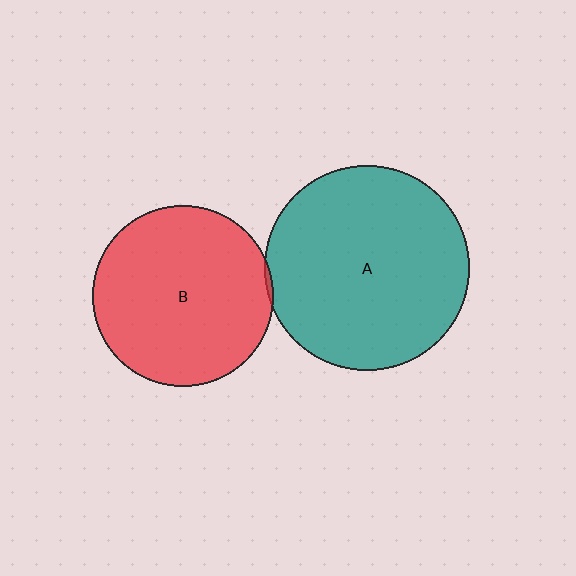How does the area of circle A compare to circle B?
Approximately 1.3 times.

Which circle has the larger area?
Circle A (teal).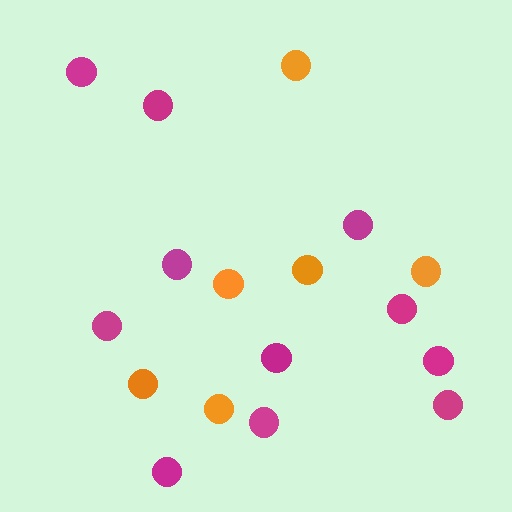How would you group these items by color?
There are 2 groups: one group of magenta circles (11) and one group of orange circles (6).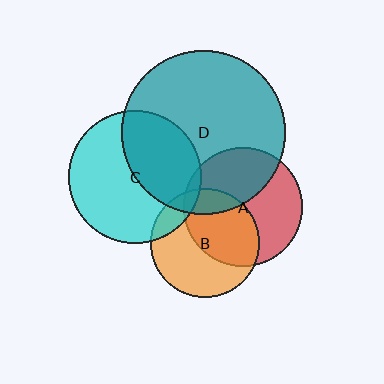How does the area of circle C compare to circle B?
Approximately 1.5 times.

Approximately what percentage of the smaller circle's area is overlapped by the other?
Approximately 50%.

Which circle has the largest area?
Circle D (teal).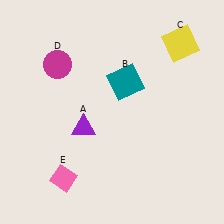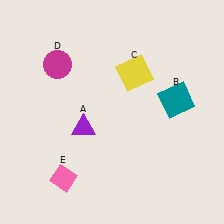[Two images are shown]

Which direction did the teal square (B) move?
The teal square (B) moved right.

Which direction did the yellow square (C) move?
The yellow square (C) moved left.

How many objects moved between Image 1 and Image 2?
2 objects moved between the two images.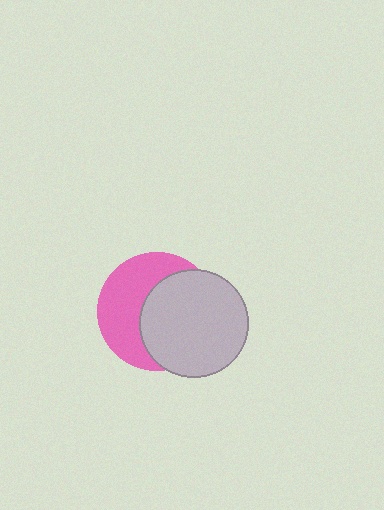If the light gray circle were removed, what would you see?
You would see the complete pink circle.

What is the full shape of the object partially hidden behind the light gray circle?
The partially hidden object is a pink circle.